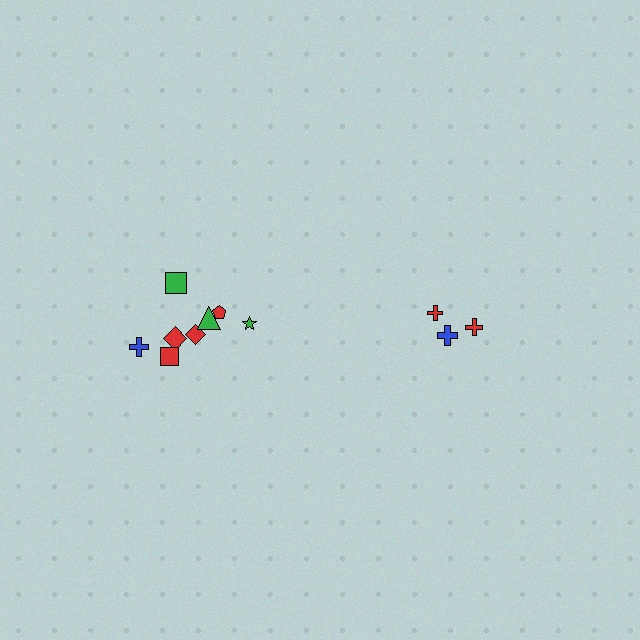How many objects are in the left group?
There are 8 objects.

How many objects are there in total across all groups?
There are 11 objects.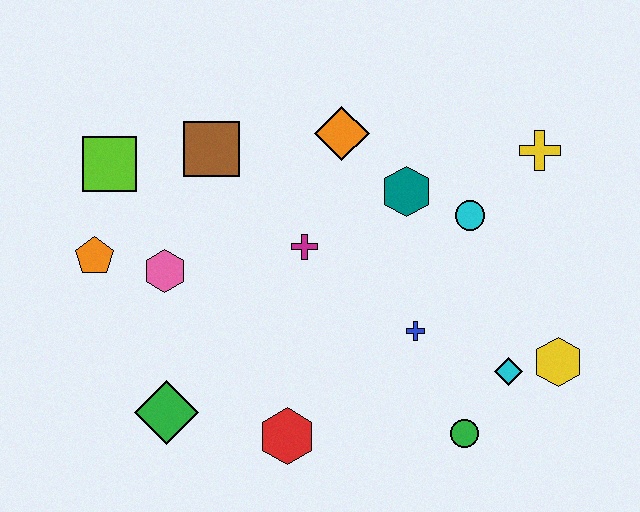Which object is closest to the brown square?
The lime square is closest to the brown square.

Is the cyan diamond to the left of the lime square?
No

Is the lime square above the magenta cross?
Yes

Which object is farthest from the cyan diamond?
The lime square is farthest from the cyan diamond.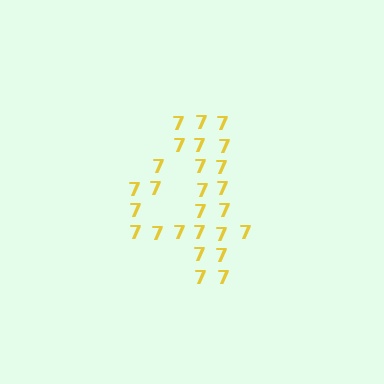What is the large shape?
The large shape is the digit 4.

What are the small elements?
The small elements are digit 7's.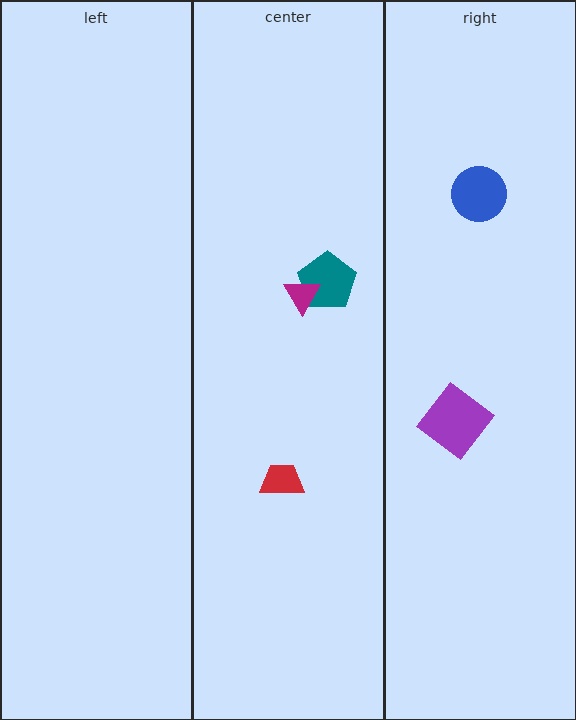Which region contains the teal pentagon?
The center region.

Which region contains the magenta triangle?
The center region.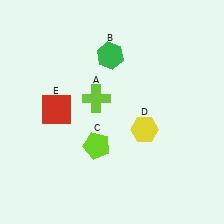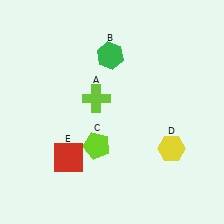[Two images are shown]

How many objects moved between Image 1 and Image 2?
2 objects moved between the two images.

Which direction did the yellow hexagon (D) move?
The yellow hexagon (D) moved right.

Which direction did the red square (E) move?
The red square (E) moved down.